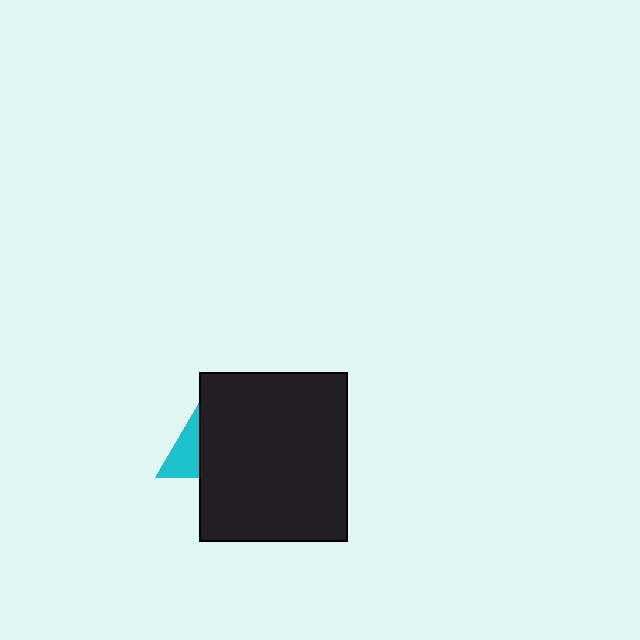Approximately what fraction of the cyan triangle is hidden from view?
Roughly 70% of the cyan triangle is hidden behind the black rectangle.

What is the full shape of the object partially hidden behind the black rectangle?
The partially hidden object is a cyan triangle.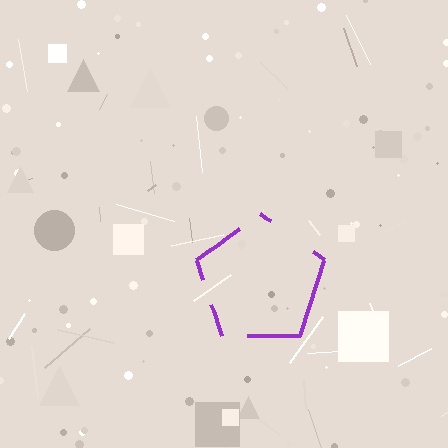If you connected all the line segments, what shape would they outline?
They would outline a pentagon.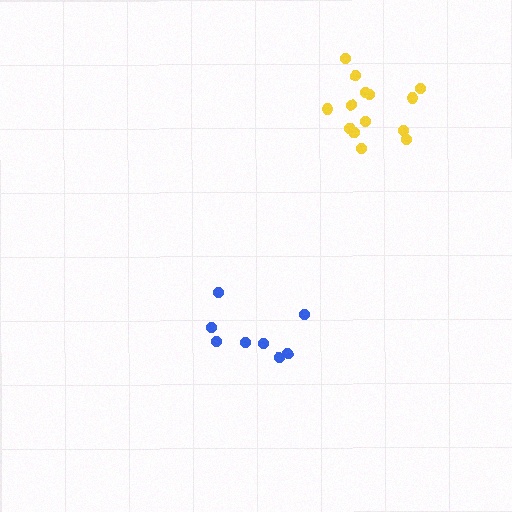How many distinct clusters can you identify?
There are 2 distinct clusters.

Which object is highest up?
The yellow cluster is topmost.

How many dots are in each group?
Group 1: 14 dots, Group 2: 8 dots (22 total).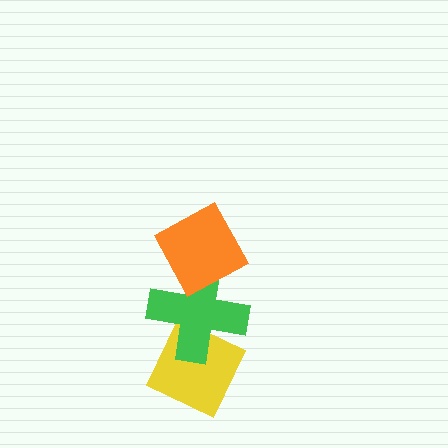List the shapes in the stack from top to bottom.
From top to bottom: the orange diamond, the green cross, the yellow diamond.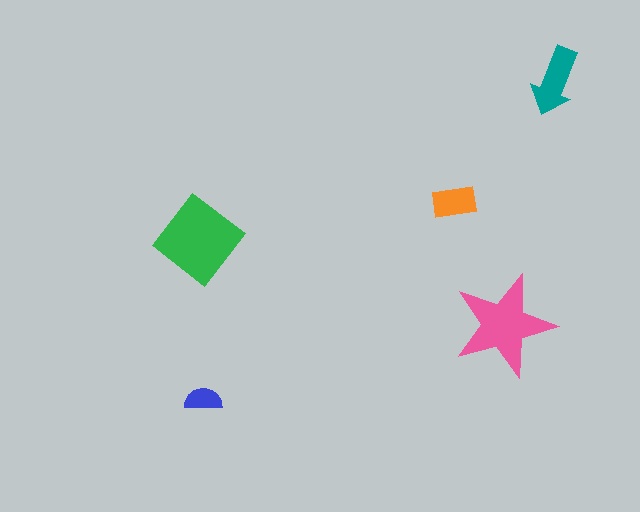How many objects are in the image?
There are 5 objects in the image.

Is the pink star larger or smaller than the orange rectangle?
Larger.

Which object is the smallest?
The blue semicircle.